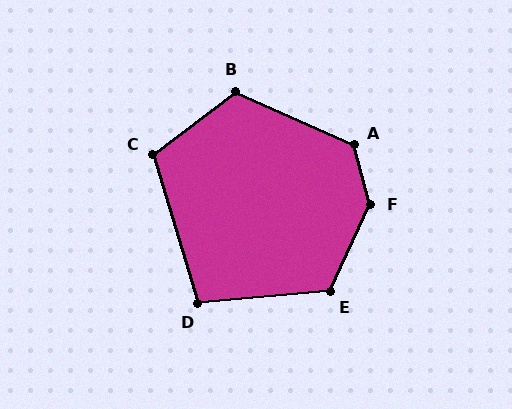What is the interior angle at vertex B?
Approximately 118 degrees (obtuse).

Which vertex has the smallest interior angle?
D, at approximately 102 degrees.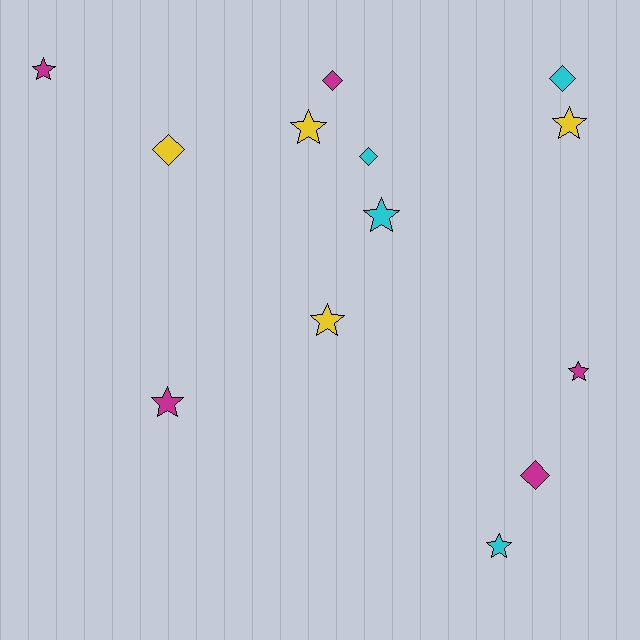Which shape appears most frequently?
Star, with 8 objects.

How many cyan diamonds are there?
There are 2 cyan diamonds.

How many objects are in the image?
There are 13 objects.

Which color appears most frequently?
Magenta, with 5 objects.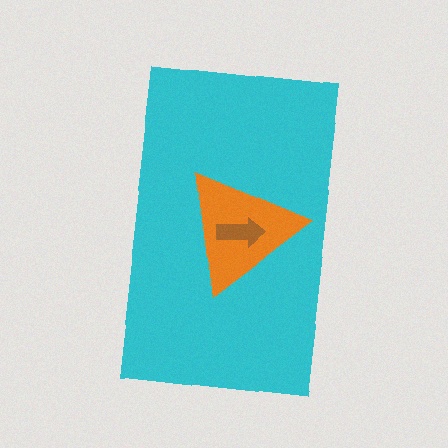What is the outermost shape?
The cyan rectangle.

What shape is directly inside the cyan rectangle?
The orange triangle.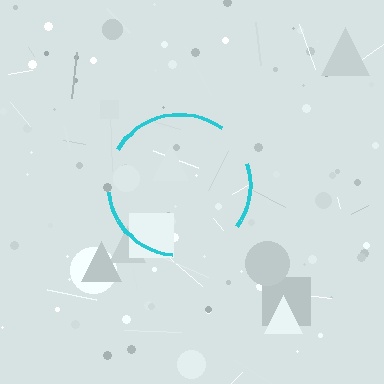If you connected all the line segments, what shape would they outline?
They would outline a circle.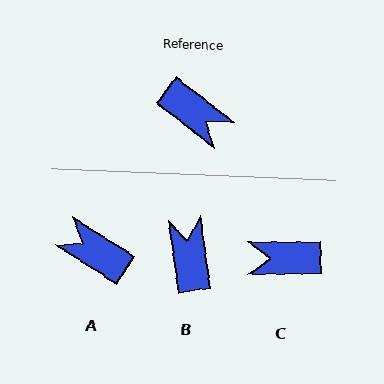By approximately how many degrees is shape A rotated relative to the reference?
Approximately 174 degrees clockwise.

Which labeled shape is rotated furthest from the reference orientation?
A, about 174 degrees away.